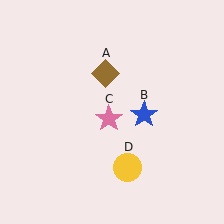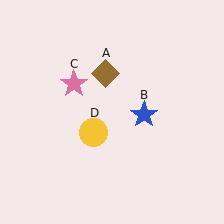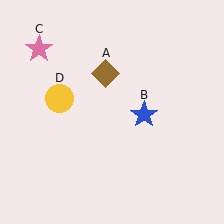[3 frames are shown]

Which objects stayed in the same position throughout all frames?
Brown diamond (object A) and blue star (object B) remained stationary.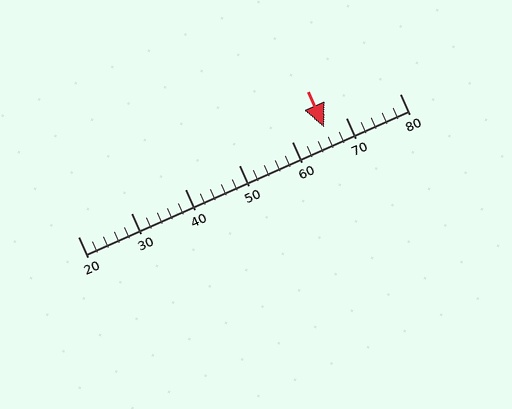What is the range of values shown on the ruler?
The ruler shows values from 20 to 80.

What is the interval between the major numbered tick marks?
The major tick marks are spaced 10 units apart.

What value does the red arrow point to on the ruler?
The red arrow points to approximately 66.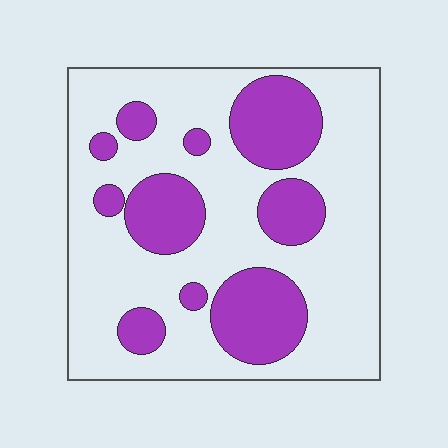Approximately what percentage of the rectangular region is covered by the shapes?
Approximately 30%.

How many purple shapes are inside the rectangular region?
10.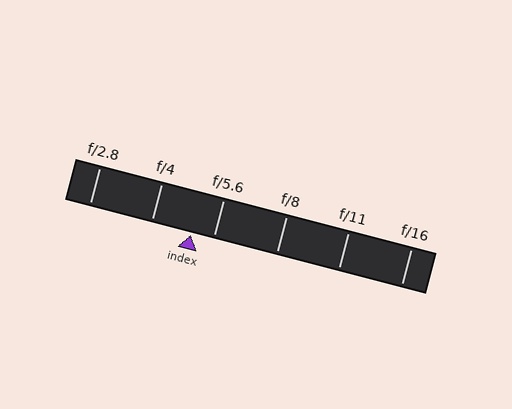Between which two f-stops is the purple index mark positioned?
The index mark is between f/4 and f/5.6.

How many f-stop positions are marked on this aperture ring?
There are 6 f-stop positions marked.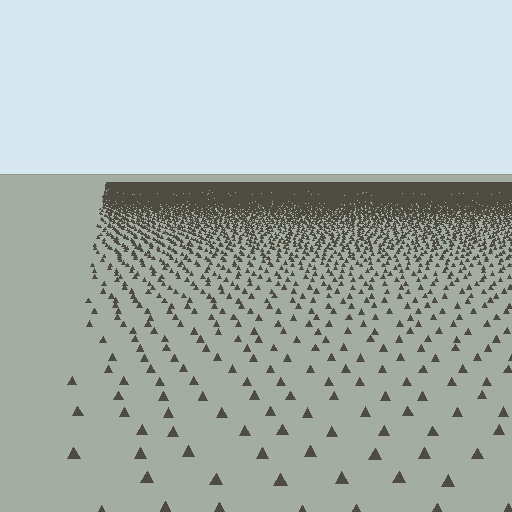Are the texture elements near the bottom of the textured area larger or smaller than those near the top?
Larger. Near the bottom, elements are closer to the viewer and appear at a bigger on-screen size.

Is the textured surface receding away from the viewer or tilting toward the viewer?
The surface is receding away from the viewer. Texture elements get smaller and denser toward the top.